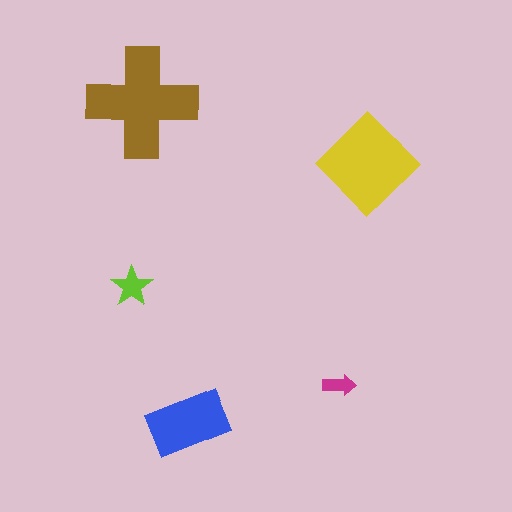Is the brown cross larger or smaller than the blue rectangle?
Larger.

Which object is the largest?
The brown cross.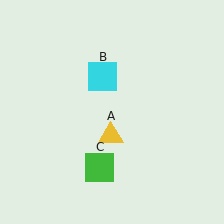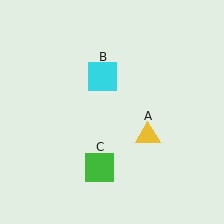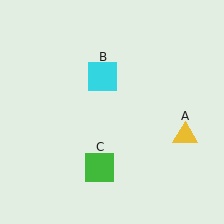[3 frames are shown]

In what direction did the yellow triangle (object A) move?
The yellow triangle (object A) moved right.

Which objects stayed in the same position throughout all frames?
Cyan square (object B) and green square (object C) remained stationary.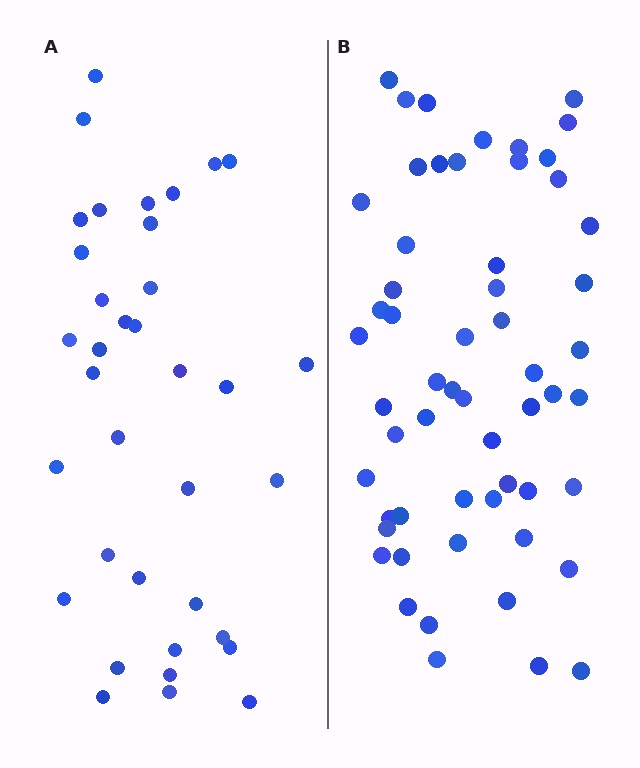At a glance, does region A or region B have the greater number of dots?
Region B (the right region) has more dots.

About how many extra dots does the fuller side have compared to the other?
Region B has approximately 20 more dots than region A.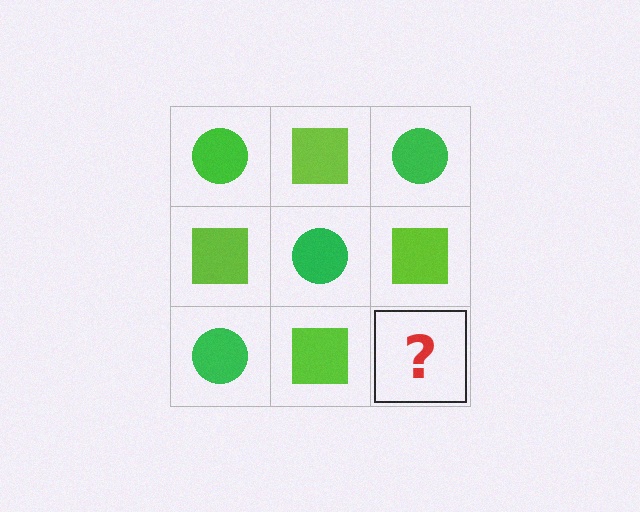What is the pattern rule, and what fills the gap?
The rule is that it alternates green circle and lime square in a checkerboard pattern. The gap should be filled with a green circle.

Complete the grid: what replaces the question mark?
The question mark should be replaced with a green circle.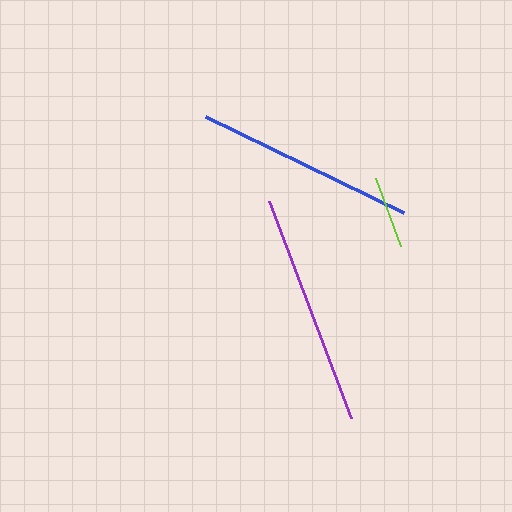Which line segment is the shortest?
The lime line is the shortest at approximately 73 pixels.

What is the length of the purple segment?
The purple segment is approximately 231 pixels long.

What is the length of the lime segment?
The lime segment is approximately 73 pixels long.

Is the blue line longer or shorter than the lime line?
The blue line is longer than the lime line.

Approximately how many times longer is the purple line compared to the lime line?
The purple line is approximately 3.2 times the length of the lime line.